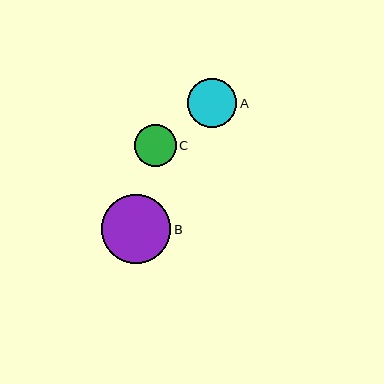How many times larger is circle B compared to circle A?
Circle B is approximately 1.4 times the size of circle A.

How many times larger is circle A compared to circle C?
Circle A is approximately 1.2 times the size of circle C.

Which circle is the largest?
Circle B is the largest with a size of approximately 69 pixels.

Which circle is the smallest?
Circle C is the smallest with a size of approximately 42 pixels.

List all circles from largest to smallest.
From largest to smallest: B, A, C.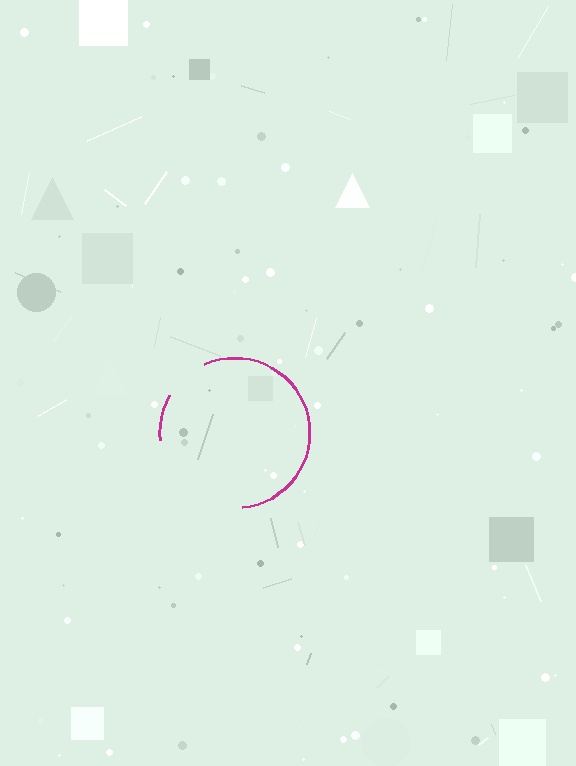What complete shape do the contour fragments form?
The contour fragments form a circle.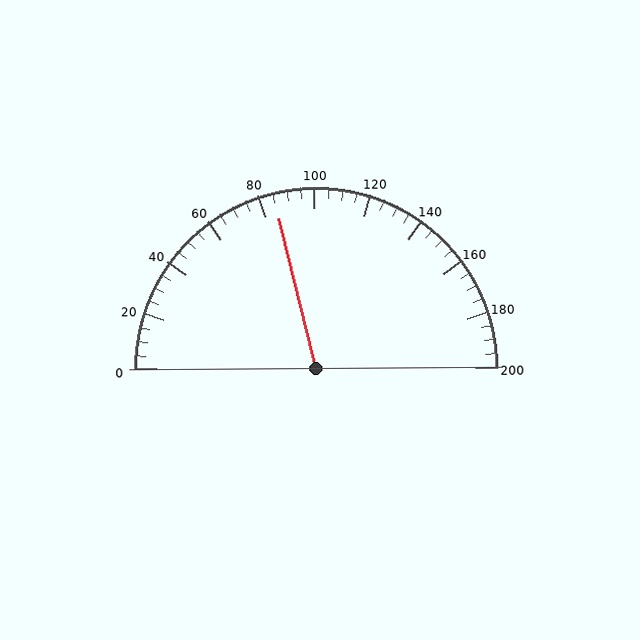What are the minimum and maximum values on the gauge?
The gauge ranges from 0 to 200.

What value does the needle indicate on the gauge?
The needle indicates approximately 85.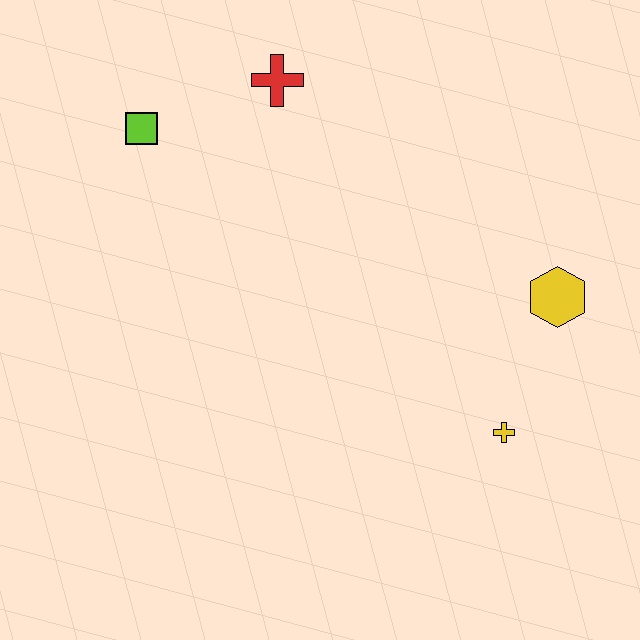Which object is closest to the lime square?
The red cross is closest to the lime square.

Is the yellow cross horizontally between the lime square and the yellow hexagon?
Yes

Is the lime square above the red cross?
No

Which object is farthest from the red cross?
The yellow cross is farthest from the red cross.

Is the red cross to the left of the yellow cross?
Yes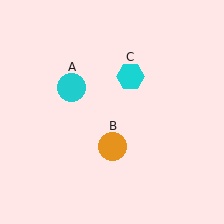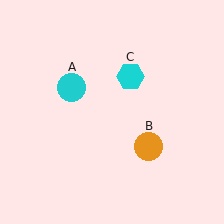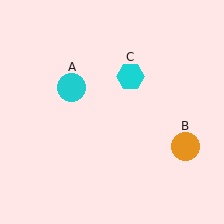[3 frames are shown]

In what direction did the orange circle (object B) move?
The orange circle (object B) moved right.